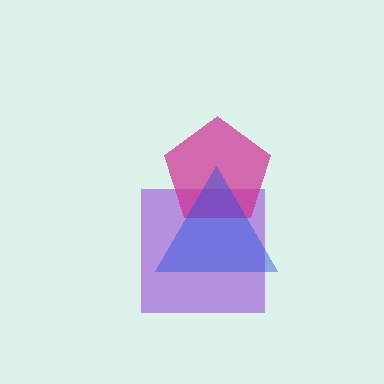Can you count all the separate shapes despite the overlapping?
Yes, there are 3 separate shapes.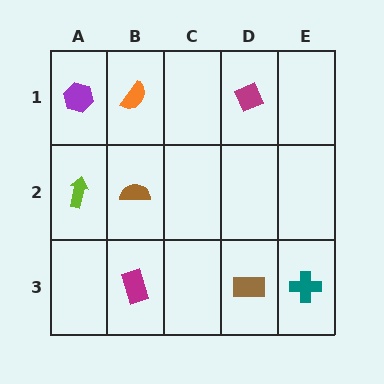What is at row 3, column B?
A magenta rectangle.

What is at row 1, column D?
A magenta diamond.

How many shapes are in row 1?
3 shapes.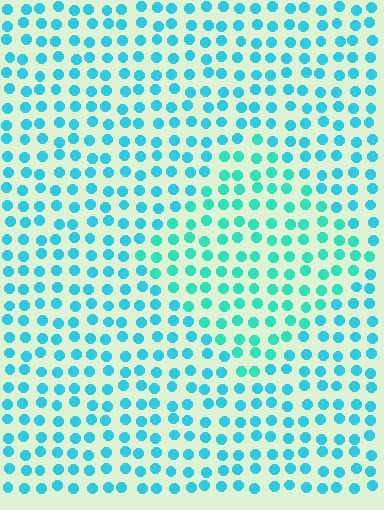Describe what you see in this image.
The image is filled with small cyan elements in a uniform arrangement. A diamond-shaped region is visible where the elements are tinted to a slightly different hue, forming a subtle color boundary.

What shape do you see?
I see a diamond.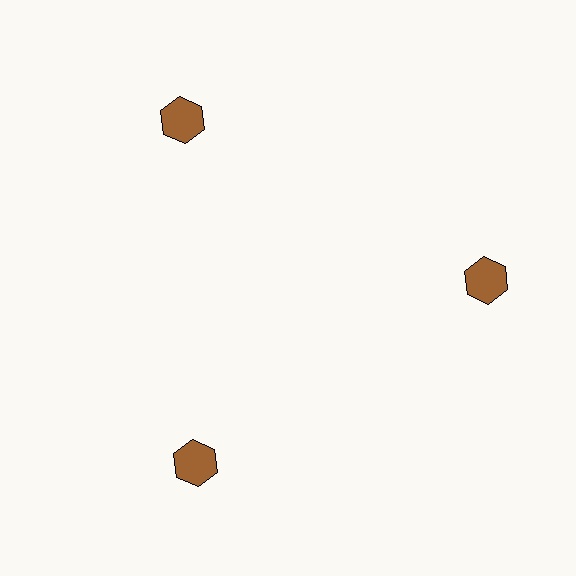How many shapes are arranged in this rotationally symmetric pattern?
There are 3 shapes, arranged in 3 groups of 1.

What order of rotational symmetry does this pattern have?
This pattern has 3-fold rotational symmetry.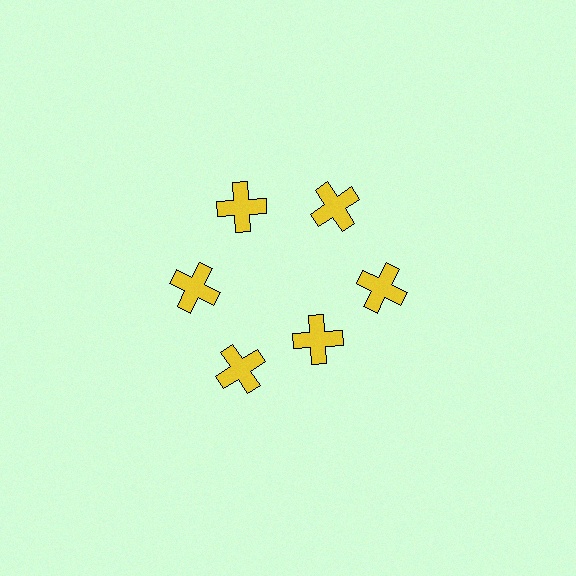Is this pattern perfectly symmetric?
No. The 6 yellow crosses are arranged in a ring, but one element near the 5 o'clock position is pulled inward toward the center, breaking the 6-fold rotational symmetry.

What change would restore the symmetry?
The symmetry would be restored by moving it outward, back onto the ring so that all 6 crosses sit at equal angles and equal distance from the center.